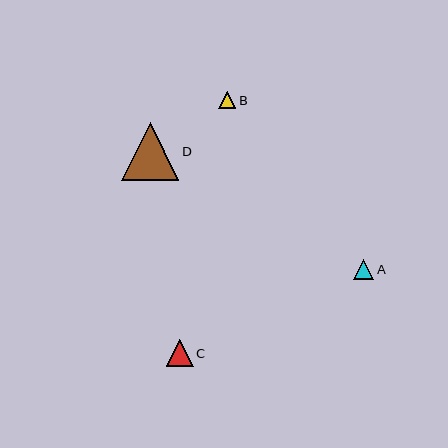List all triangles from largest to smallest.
From largest to smallest: D, C, A, B.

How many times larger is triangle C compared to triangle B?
Triangle C is approximately 1.5 times the size of triangle B.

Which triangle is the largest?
Triangle D is the largest with a size of approximately 58 pixels.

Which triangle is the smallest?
Triangle B is the smallest with a size of approximately 17 pixels.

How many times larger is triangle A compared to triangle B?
Triangle A is approximately 1.2 times the size of triangle B.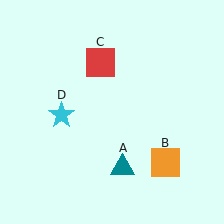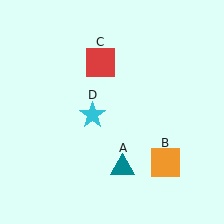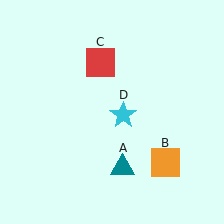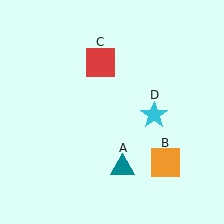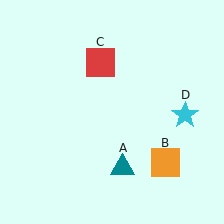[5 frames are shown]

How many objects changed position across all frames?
1 object changed position: cyan star (object D).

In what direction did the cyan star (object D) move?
The cyan star (object D) moved right.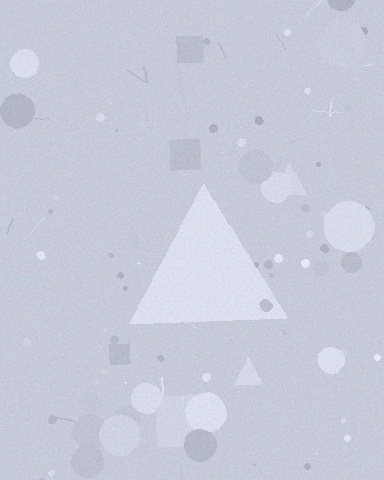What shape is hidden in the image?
A triangle is hidden in the image.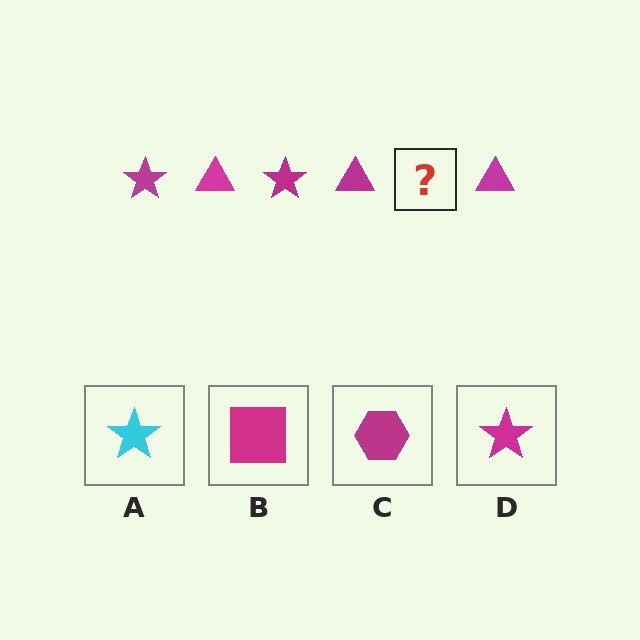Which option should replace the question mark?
Option D.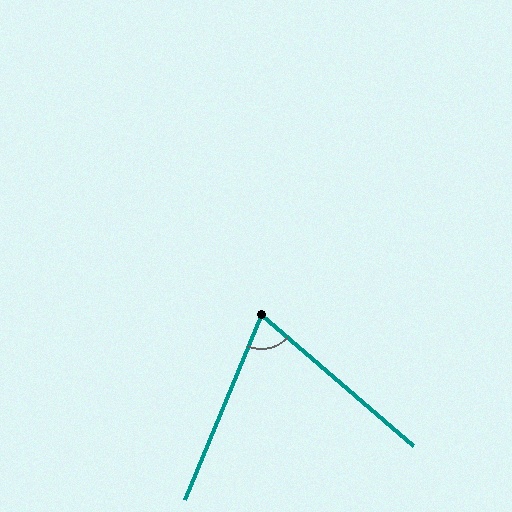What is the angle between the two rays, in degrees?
Approximately 72 degrees.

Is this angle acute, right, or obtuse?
It is acute.